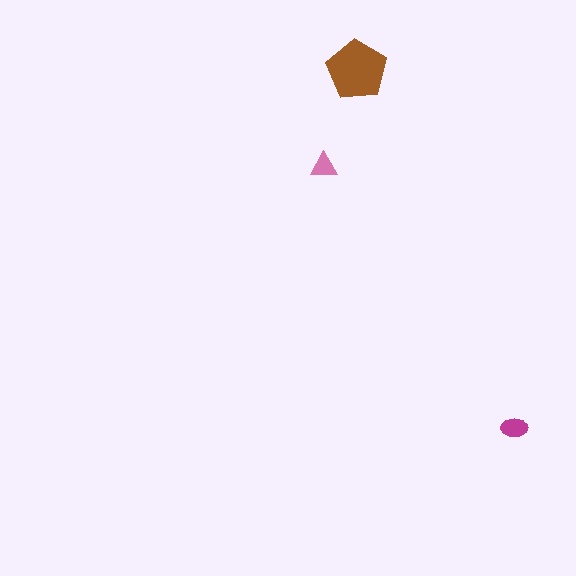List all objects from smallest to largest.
The pink triangle, the magenta ellipse, the brown pentagon.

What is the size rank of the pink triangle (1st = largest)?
3rd.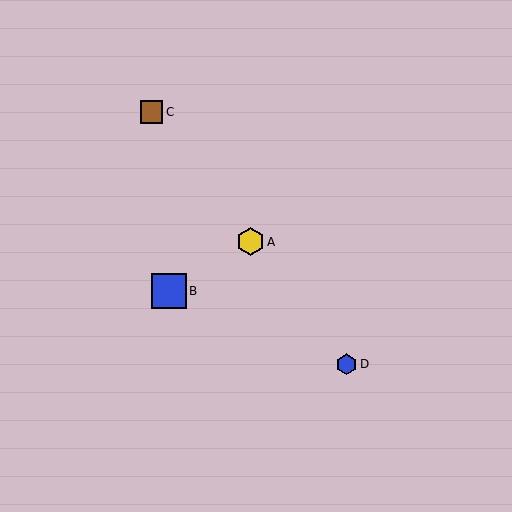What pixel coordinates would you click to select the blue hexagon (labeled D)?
Click at (346, 364) to select the blue hexagon D.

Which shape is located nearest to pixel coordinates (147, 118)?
The brown square (labeled C) at (152, 112) is nearest to that location.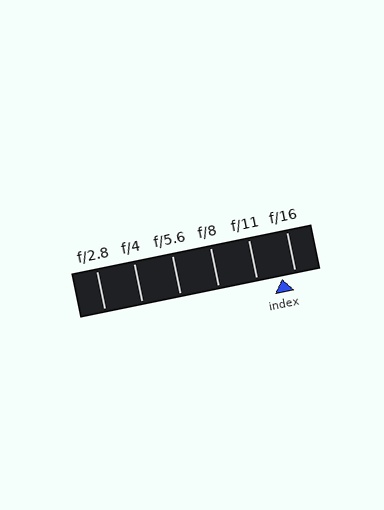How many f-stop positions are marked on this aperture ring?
There are 6 f-stop positions marked.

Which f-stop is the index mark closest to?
The index mark is closest to f/16.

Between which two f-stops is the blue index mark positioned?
The index mark is between f/11 and f/16.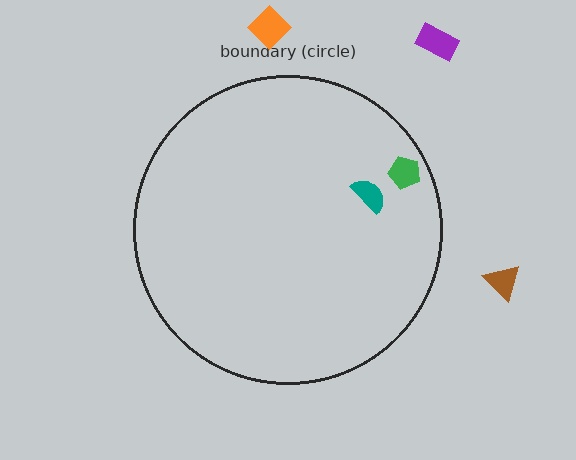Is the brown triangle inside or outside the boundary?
Outside.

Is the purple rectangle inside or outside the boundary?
Outside.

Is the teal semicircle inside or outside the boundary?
Inside.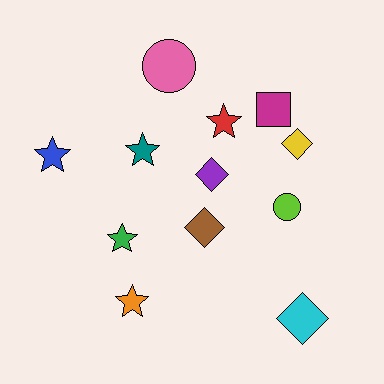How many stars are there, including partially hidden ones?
There are 5 stars.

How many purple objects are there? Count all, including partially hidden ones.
There is 1 purple object.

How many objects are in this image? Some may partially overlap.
There are 12 objects.